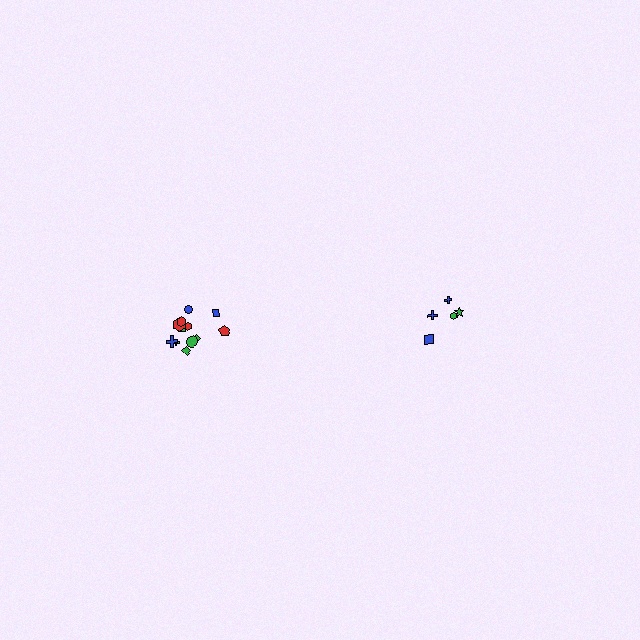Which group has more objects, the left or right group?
The left group.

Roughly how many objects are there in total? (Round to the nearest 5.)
Roughly 15 objects in total.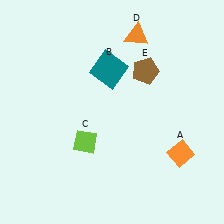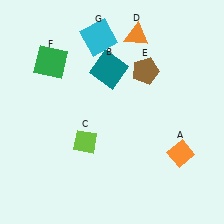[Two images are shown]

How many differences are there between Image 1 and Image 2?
There are 2 differences between the two images.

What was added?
A green square (F), a cyan square (G) were added in Image 2.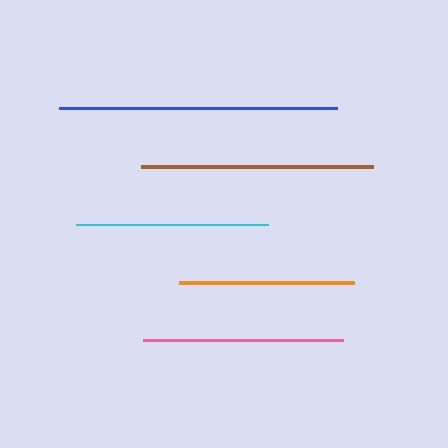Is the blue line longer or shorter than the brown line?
The blue line is longer than the brown line.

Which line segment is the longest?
The blue line is the longest at approximately 278 pixels.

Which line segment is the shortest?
The orange line is the shortest at approximately 175 pixels.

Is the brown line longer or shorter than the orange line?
The brown line is longer than the orange line.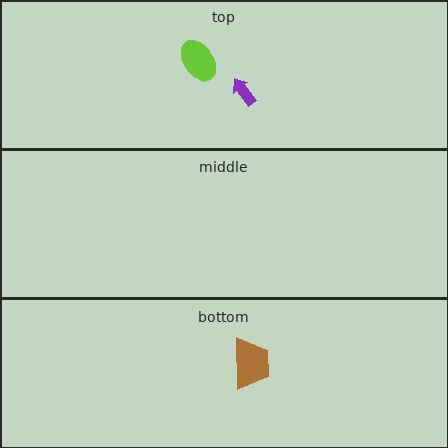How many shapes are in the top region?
2.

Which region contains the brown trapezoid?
The bottom region.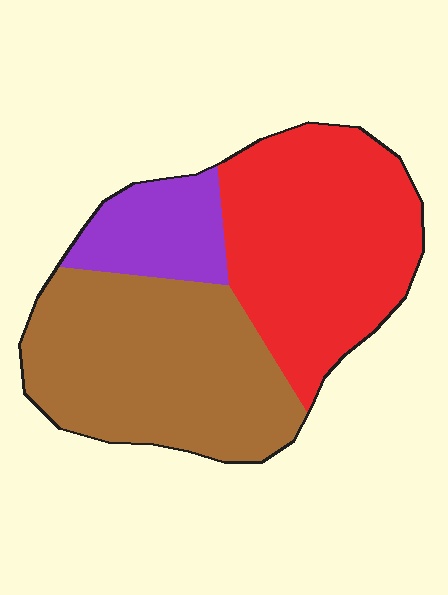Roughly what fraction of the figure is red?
Red takes up about two fifths (2/5) of the figure.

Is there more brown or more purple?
Brown.